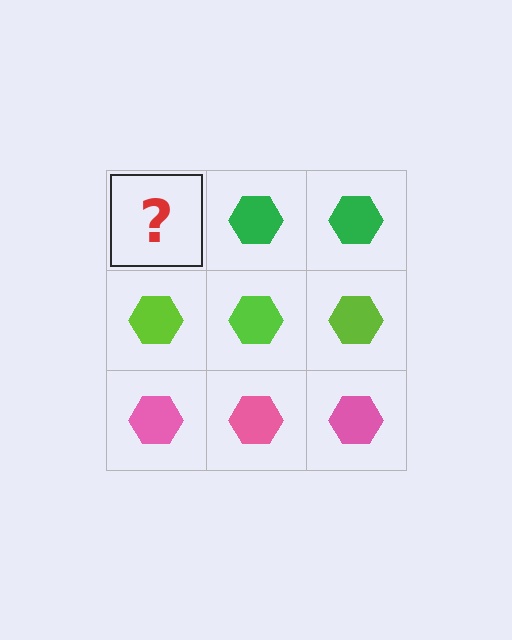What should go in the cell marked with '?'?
The missing cell should contain a green hexagon.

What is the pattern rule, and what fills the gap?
The rule is that each row has a consistent color. The gap should be filled with a green hexagon.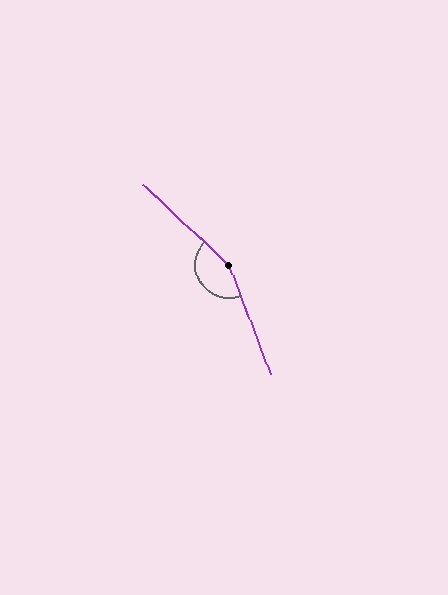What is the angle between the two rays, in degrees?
Approximately 154 degrees.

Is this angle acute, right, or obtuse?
It is obtuse.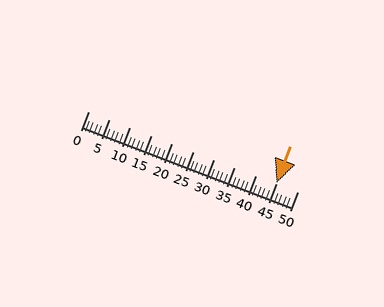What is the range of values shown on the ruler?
The ruler shows values from 0 to 50.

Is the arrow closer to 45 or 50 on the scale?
The arrow is closer to 45.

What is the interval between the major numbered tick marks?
The major tick marks are spaced 5 units apart.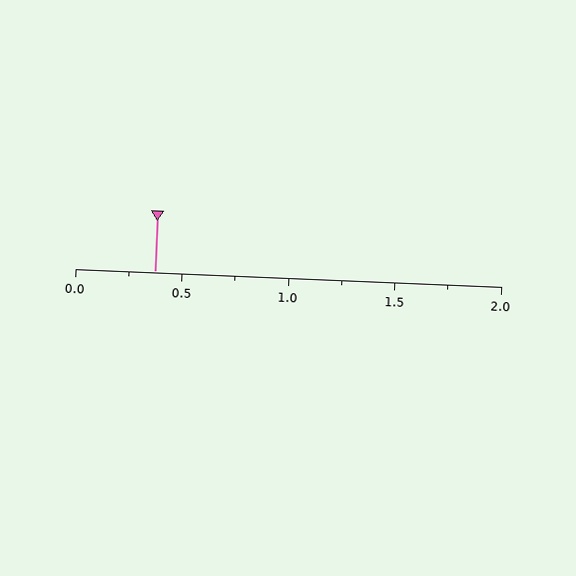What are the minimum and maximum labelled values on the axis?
The axis runs from 0.0 to 2.0.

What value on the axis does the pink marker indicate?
The marker indicates approximately 0.38.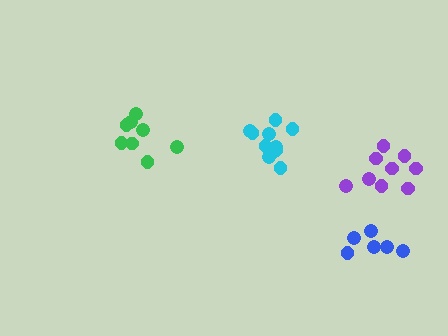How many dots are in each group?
Group 1: 9 dots, Group 2: 6 dots, Group 3: 11 dots, Group 4: 8 dots (34 total).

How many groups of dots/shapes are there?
There are 4 groups.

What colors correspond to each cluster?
The clusters are colored: purple, blue, cyan, green.